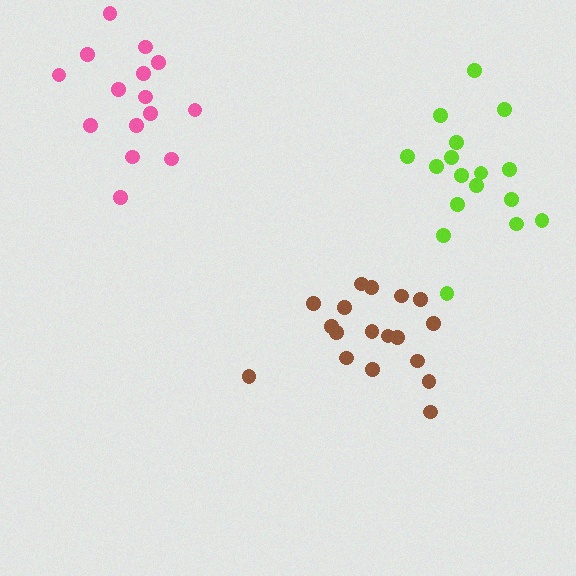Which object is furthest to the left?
The pink cluster is leftmost.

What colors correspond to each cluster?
The clusters are colored: brown, lime, pink.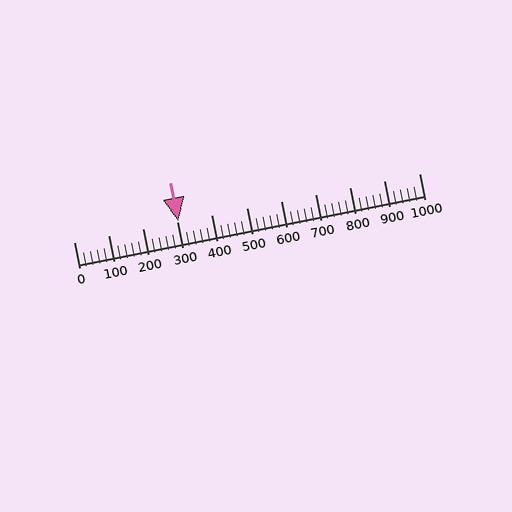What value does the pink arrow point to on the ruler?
The pink arrow points to approximately 302.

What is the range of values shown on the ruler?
The ruler shows values from 0 to 1000.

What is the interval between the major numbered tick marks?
The major tick marks are spaced 100 units apart.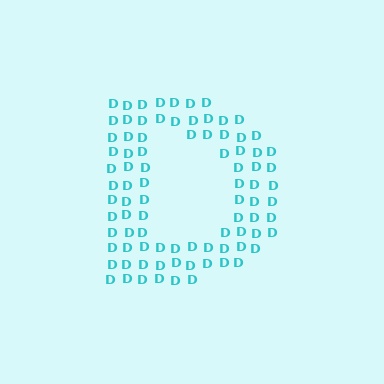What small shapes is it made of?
It is made of small letter D's.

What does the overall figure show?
The overall figure shows the letter D.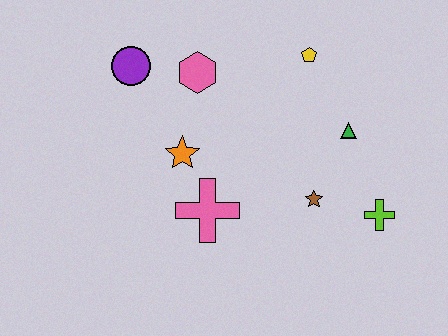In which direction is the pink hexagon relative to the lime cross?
The pink hexagon is to the left of the lime cross.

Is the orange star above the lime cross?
Yes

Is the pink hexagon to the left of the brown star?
Yes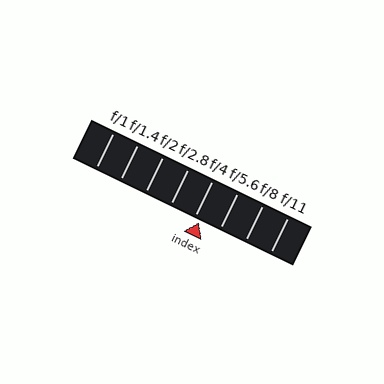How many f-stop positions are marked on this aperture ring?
There are 8 f-stop positions marked.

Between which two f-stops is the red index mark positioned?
The index mark is between f/4 and f/5.6.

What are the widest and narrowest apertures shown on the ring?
The widest aperture shown is f/1 and the narrowest is f/11.